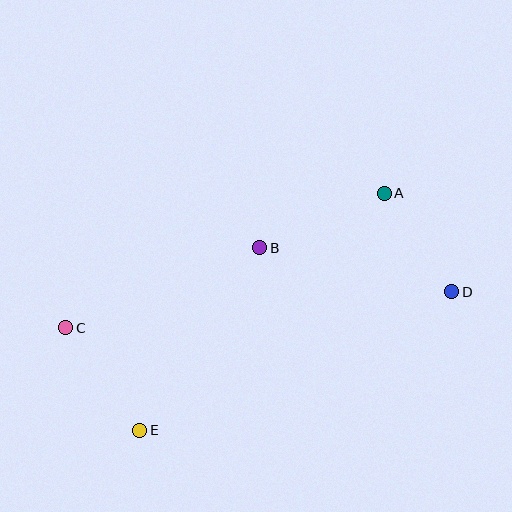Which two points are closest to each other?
Points A and D are closest to each other.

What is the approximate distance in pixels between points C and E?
The distance between C and E is approximately 126 pixels.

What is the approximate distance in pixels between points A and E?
The distance between A and E is approximately 341 pixels.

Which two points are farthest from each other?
Points C and D are farthest from each other.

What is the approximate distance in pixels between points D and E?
The distance between D and E is approximately 341 pixels.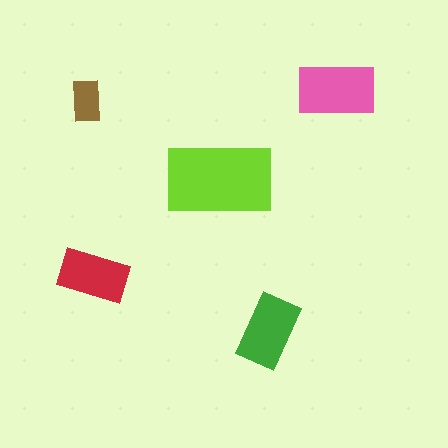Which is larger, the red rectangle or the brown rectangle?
The red one.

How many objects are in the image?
There are 5 objects in the image.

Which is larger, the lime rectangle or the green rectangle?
The lime one.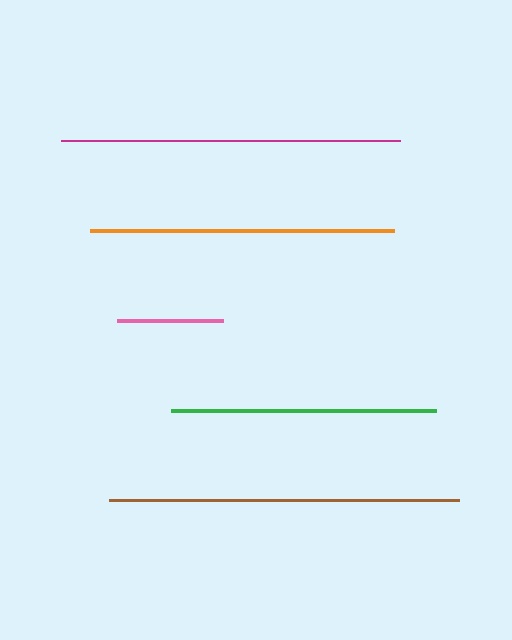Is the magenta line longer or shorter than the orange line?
The magenta line is longer than the orange line.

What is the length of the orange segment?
The orange segment is approximately 303 pixels long.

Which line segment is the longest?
The brown line is the longest at approximately 349 pixels.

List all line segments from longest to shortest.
From longest to shortest: brown, magenta, orange, green, pink.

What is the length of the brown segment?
The brown segment is approximately 349 pixels long.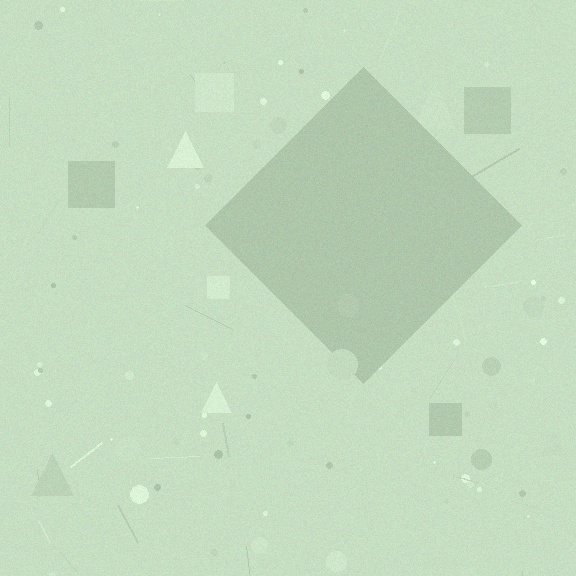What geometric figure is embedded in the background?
A diamond is embedded in the background.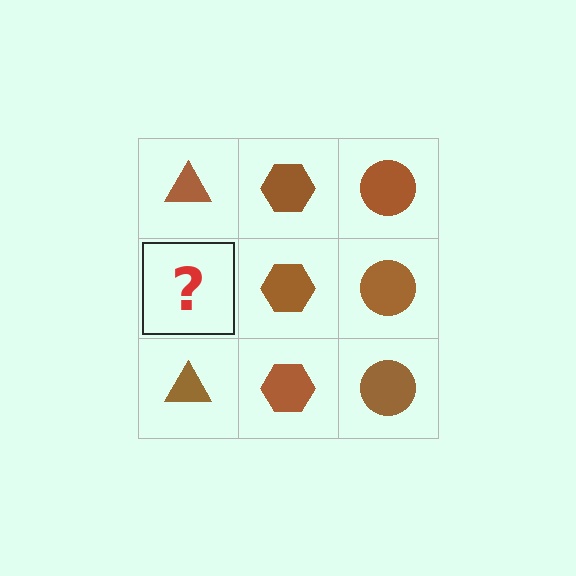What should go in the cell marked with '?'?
The missing cell should contain a brown triangle.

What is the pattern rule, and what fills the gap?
The rule is that each column has a consistent shape. The gap should be filled with a brown triangle.